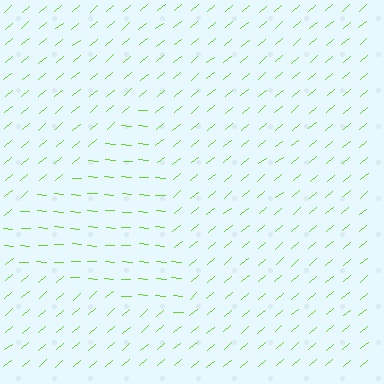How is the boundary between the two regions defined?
The boundary is defined purely by a change in line orientation (approximately 45 degrees difference). All lines are the same color and thickness.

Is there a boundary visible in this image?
Yes, there is a texture boundary formed by a change in line orientation.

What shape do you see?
I see a triangle.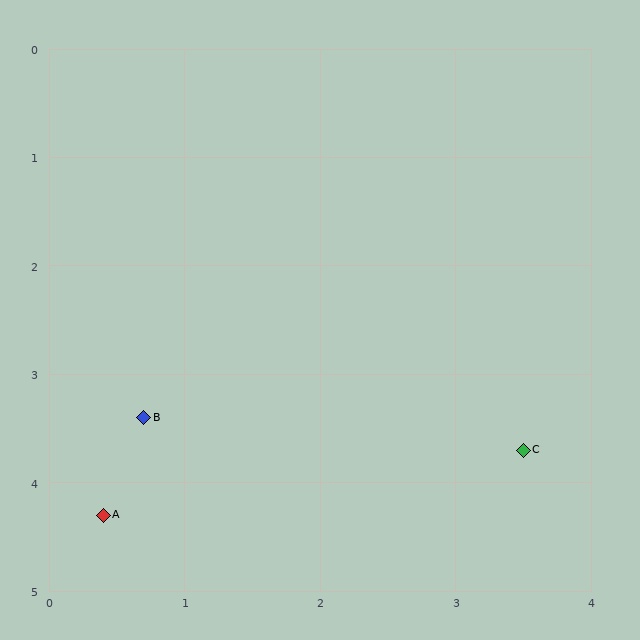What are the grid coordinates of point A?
Point A is at approximately (0.4, 4.3).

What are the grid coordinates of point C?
Point C is at approximately (3.5, 3.7).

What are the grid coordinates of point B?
Point B is at approximately (0.7, 3.4).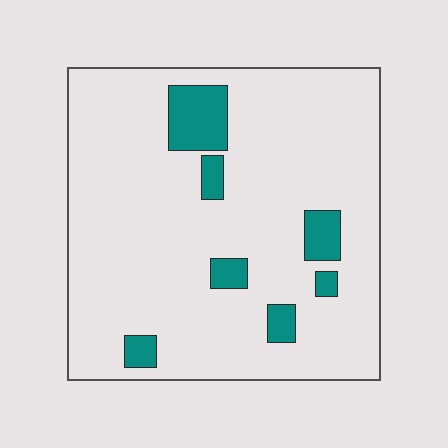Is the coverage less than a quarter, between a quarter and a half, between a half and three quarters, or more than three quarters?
Less than a quarter.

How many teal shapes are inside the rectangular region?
7.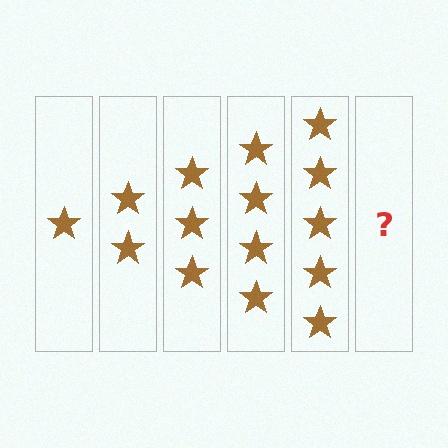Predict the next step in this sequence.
The next step is 6 stars.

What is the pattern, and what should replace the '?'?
The pattern is that each step adds one more star. The '?' should be 6 stars.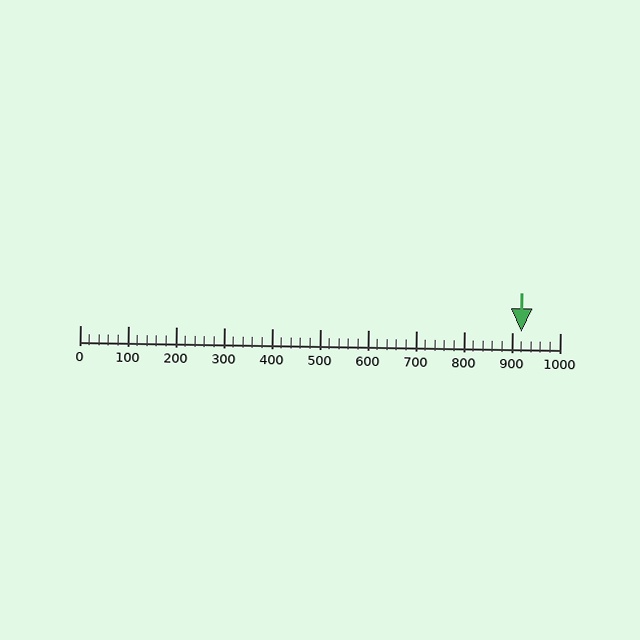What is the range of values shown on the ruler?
The ruler shows values from 0 to 1000.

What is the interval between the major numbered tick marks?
The major tick marks are spaced 100 units apart.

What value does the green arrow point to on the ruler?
The green arrow points to approximately 920.